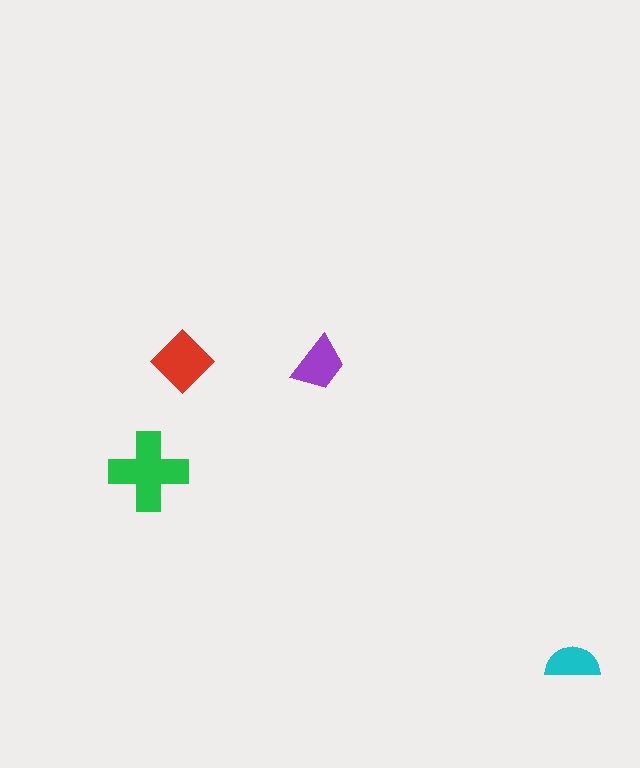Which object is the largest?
The green cross.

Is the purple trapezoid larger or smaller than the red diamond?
Smaller.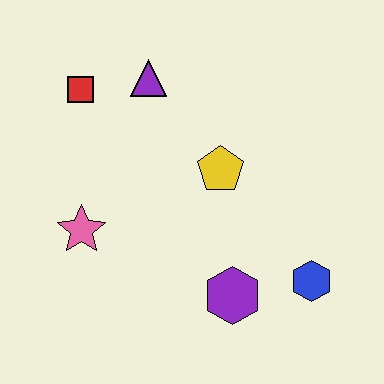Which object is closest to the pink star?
The red square is closest to the pink star.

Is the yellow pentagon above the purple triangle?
No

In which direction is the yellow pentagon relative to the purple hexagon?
The yellow pentagon is above the purple hexagon.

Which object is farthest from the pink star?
The blue hexagon is farthest from the pink star.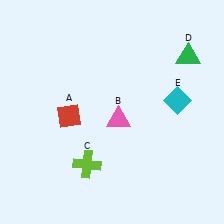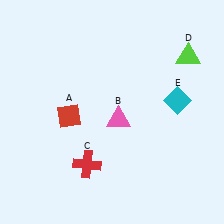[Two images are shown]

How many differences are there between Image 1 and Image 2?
There are 2 differences between the two images.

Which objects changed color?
C changed from lime to red. D changed from green to lime.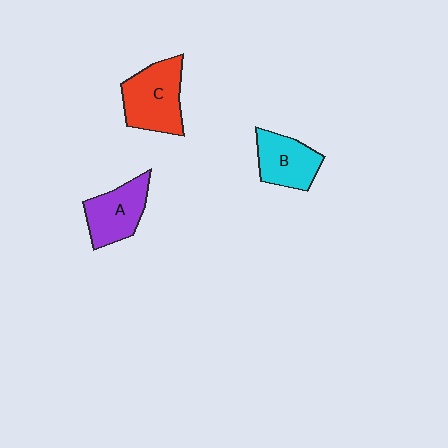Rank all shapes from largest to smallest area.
From largest to smallest: C (red), A (purple), B (cyan).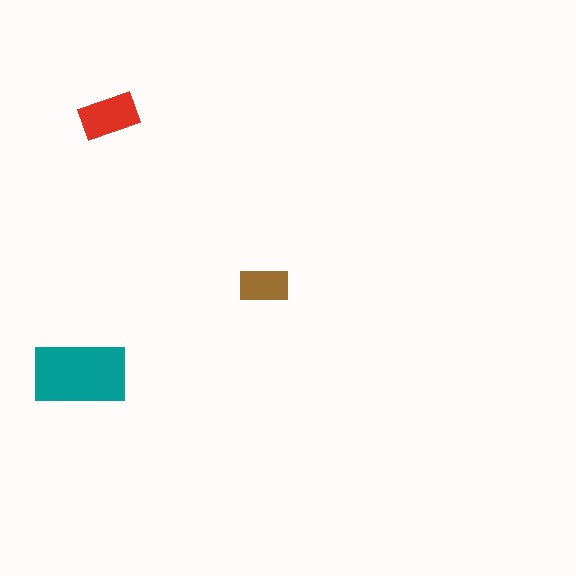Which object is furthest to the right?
The brown rectangle is rightmost.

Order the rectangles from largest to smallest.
the teal one, the red one, the brown one.